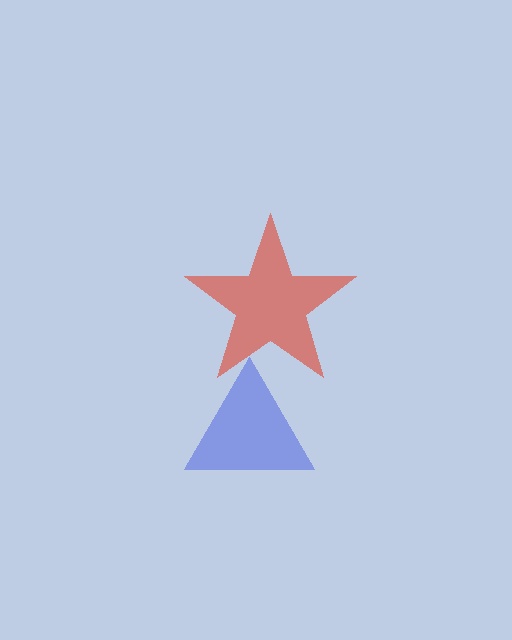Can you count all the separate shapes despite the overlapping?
Yes, there are 2 separate shapes.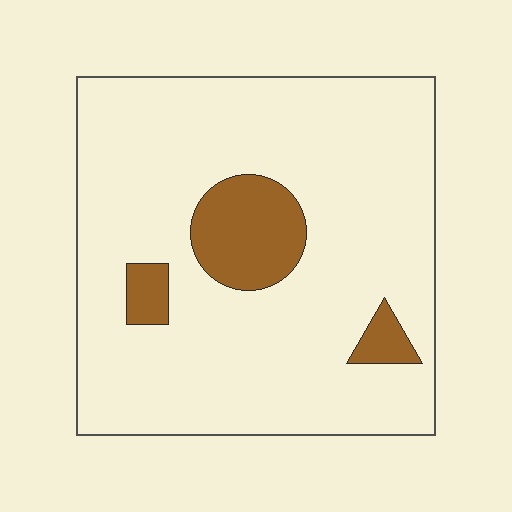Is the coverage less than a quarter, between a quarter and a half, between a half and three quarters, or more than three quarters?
Less than a quarter.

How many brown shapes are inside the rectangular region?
3.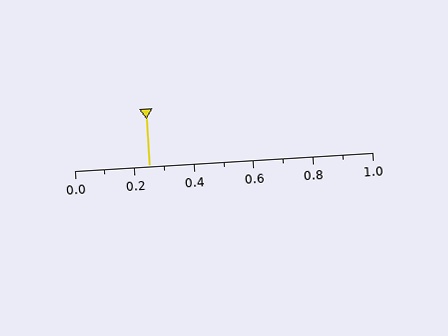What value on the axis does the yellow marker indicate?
The marker indicates approximately 0.25.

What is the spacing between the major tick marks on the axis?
The major ticks are spaced 0.2 apart.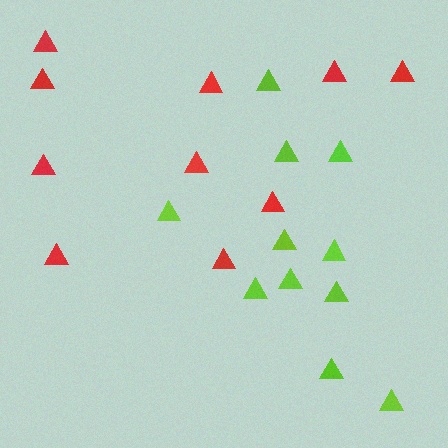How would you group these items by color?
There are 2 groups: one group of lime triangles (11) and one group of red triangles (10).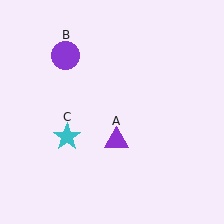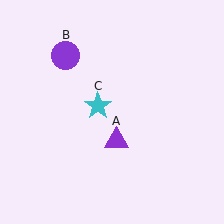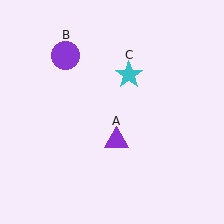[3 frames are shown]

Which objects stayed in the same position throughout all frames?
Purple triangle (object A) and purple circle (object B) remained stationary.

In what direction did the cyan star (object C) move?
The cyan star (object C) moved up and to the right.